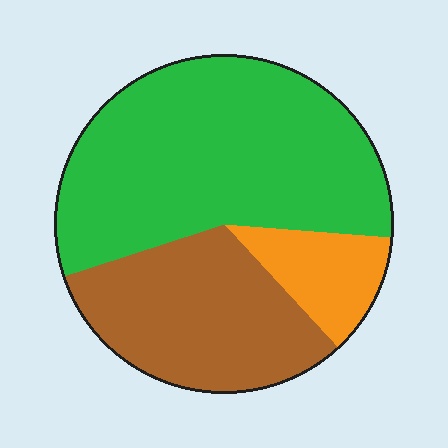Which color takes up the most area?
Green, at roughly 55%.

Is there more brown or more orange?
Brown.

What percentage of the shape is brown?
Brown covers around 30% of the shape.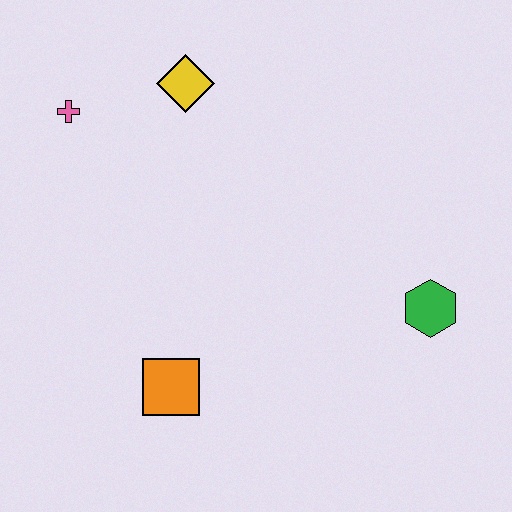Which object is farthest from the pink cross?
The green hexagon is farthest from the pink cross.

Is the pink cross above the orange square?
Yes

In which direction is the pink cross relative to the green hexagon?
The pink cross is to the left of the green hexagon.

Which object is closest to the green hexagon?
The orange square is closest to the green hexagon.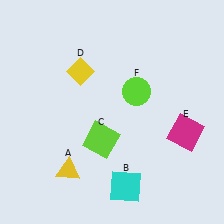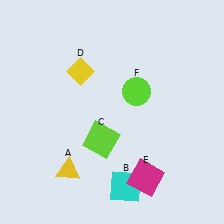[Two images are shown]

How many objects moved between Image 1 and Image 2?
1 object moved between the two images.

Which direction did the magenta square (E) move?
The magenta square (E) moved down.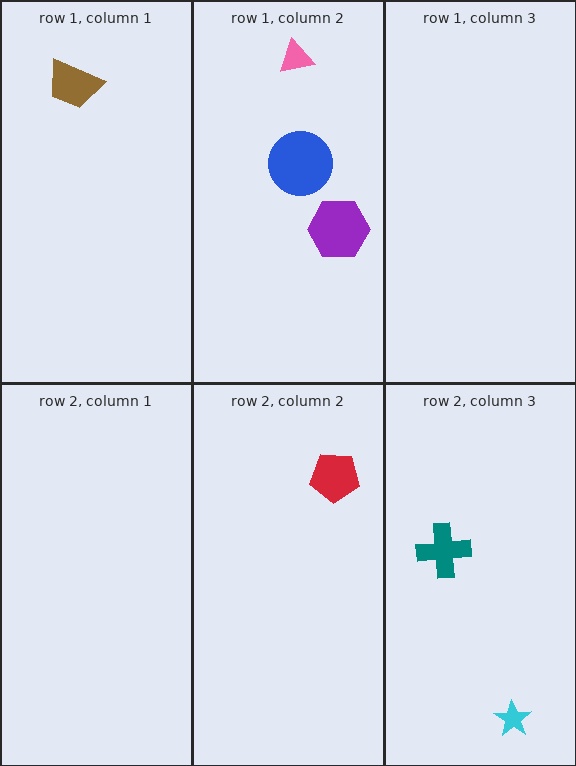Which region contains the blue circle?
The row 1, column 2 region.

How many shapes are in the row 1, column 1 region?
1.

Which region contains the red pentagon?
The row 2, column 2 region.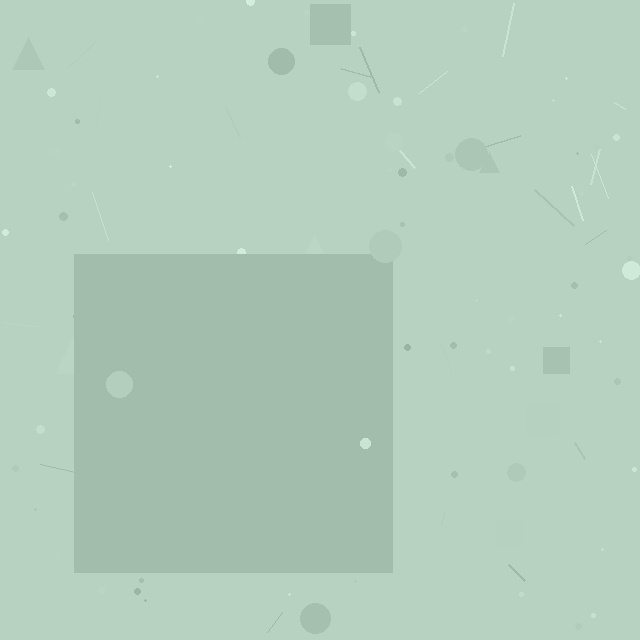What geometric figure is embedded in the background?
A square is embedded in the background.